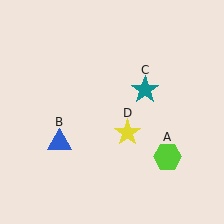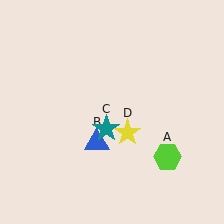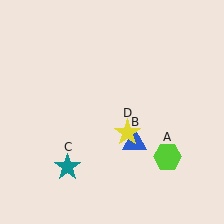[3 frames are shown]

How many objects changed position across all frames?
2 objects changed position: blue triangle (object B), teal star (object C).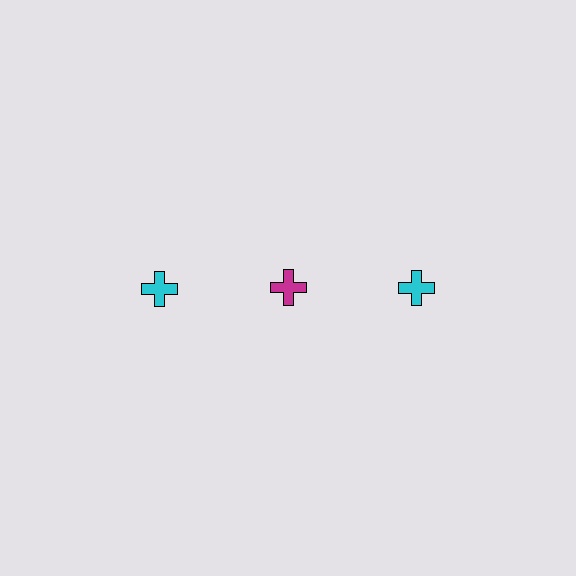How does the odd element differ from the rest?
It has a different color: magenta instead of cyan.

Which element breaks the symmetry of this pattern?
The magenta cross in the top row, second from left column breaks the symmetry. All other shapes are cyan crosses.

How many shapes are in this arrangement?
There are 3 shapes arranged in a grid pattern.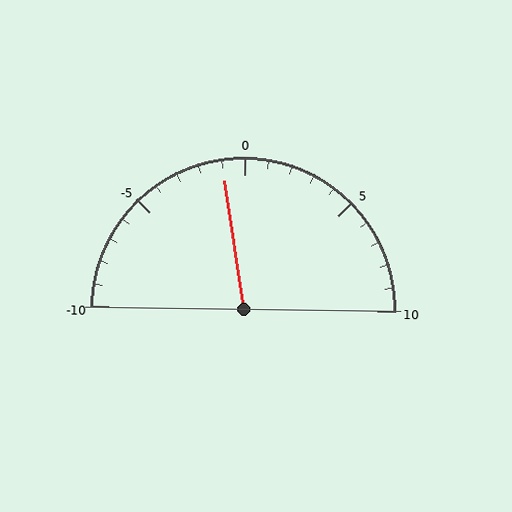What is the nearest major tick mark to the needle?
The nearest major tick mark is 0.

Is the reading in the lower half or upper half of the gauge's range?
The reading is in the lower half of the range (-10 to 10).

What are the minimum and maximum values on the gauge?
The gauge ranges from -10 to 10.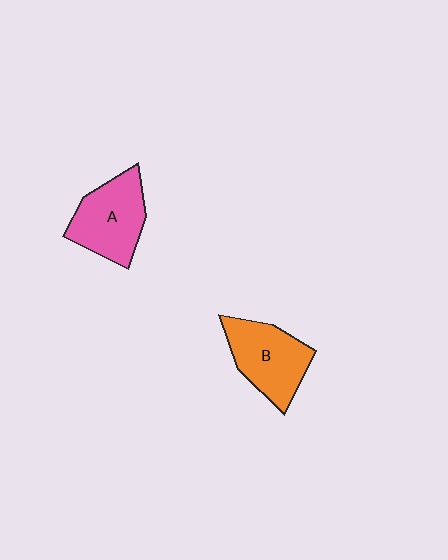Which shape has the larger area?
Shape B (orange).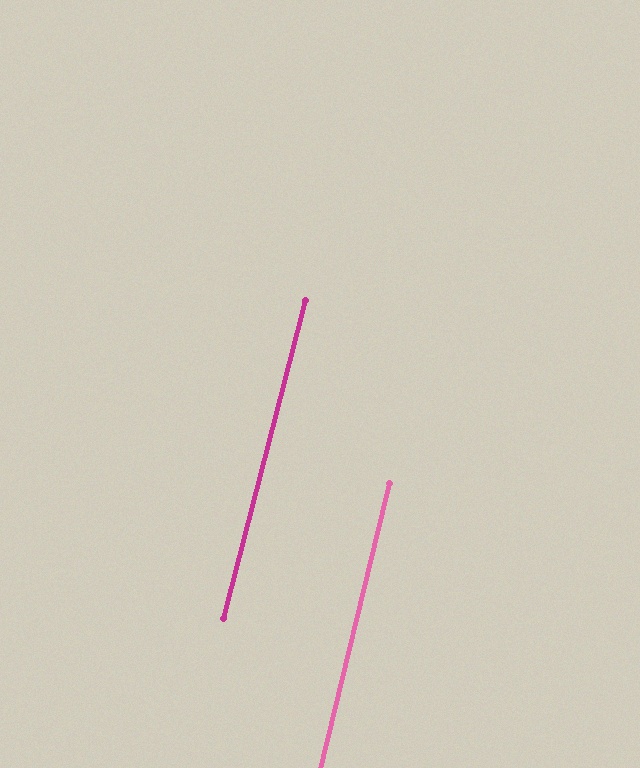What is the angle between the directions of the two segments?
Approximately 1 degree.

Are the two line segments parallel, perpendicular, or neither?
Parallel — their directions differ by only 1.1°.